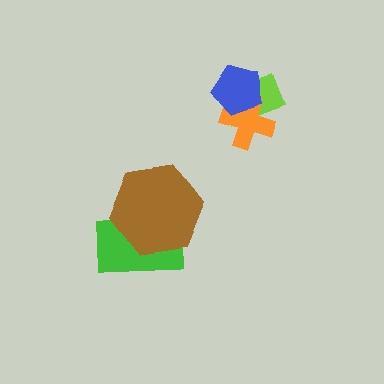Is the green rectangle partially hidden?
Yes, it is partially covered by another shape.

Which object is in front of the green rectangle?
The brown hexagon is in front of the green rectangle.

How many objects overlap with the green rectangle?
1 object overlaps with the green rectangle.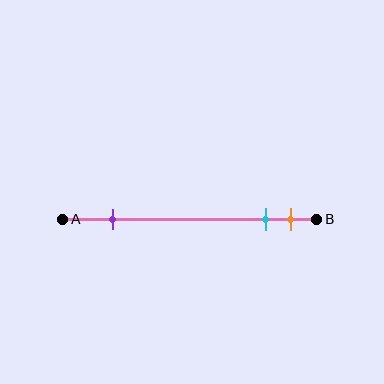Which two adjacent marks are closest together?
The cyan and orange marks are the closest adjacent pair.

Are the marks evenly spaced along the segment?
No, the marks are not evenly spaced.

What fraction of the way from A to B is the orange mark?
The orange mark is approximately 90% (0.9) of the way from A to B.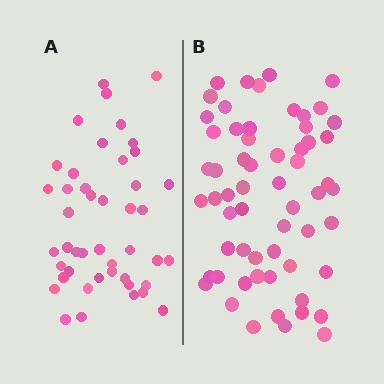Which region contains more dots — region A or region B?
Region B (the right region) has more dots.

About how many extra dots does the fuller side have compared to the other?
Region B has approximately 15 more dots than region A.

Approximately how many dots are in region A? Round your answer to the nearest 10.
About 40 dots. (The exact count is 45, which rounds to 40.)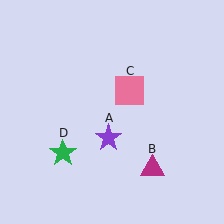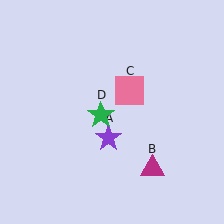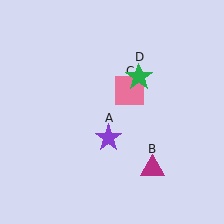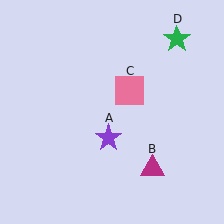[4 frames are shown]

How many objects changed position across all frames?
1 object changed position: green star (object D).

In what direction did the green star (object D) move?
The green star (object D) moved up and to the right.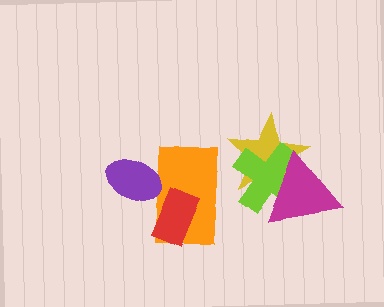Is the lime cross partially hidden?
Yes, it is partially covered by another shape.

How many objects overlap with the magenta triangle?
2 objects overlap with the magenta triangle.